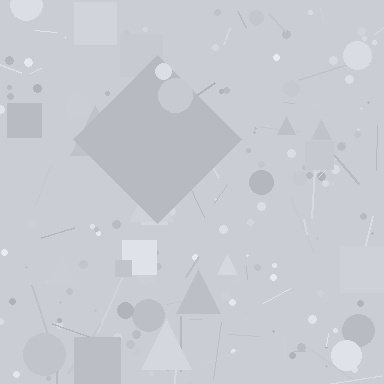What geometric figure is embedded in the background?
A diamond is embedded in the background.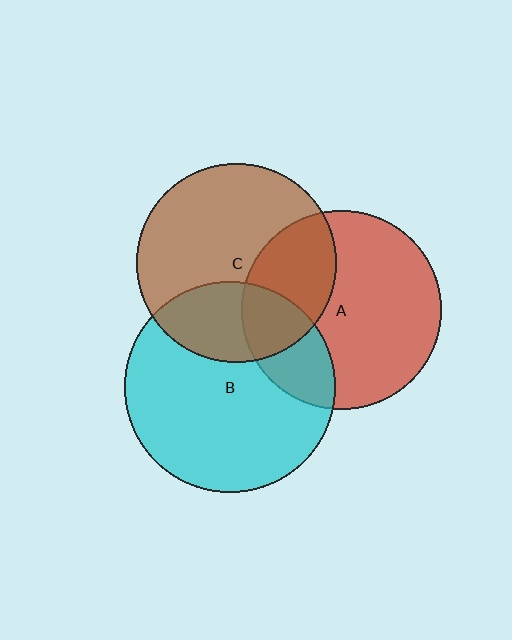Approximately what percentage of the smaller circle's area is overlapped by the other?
Approximately 30%.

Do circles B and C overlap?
Yes.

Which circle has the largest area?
Circle B (cyan).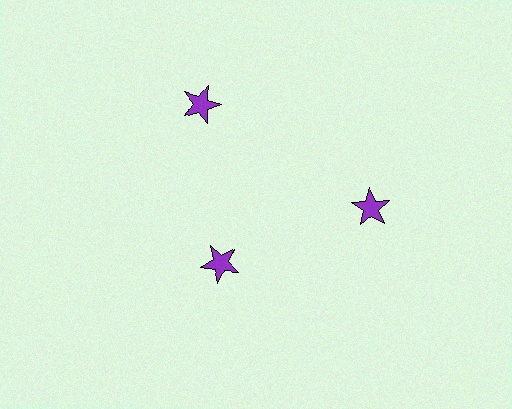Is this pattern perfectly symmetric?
No. The 3 purple stars are arranged in a ring, but one element near the 7 o'clock position is pulled inward toward the center, breaking the 3-fold rotational symmetry.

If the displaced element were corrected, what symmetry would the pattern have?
It would have 3-fold rotational symmetry — the pattern would map onto itself every 120 degrees.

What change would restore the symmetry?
The symmetry would be restored by moving it outward, back onto the ring so that all 3 stars sit at equal angles and equal distance from the center.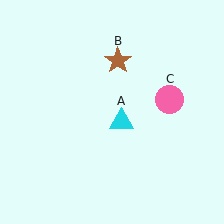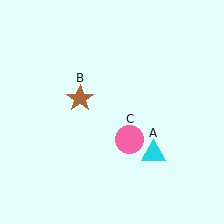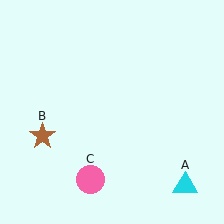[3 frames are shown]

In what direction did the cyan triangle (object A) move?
The cyan triangle (object A) moved down and to the right.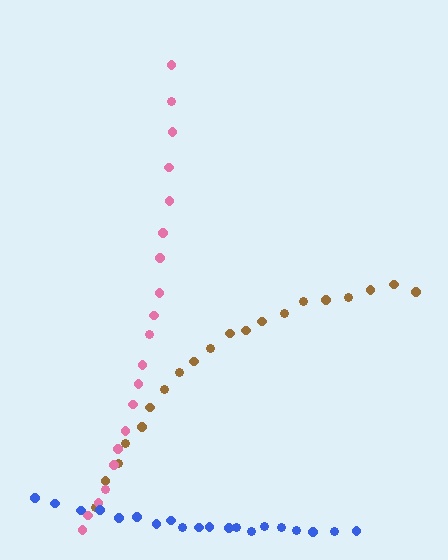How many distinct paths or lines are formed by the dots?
There are 3 distinct paths.